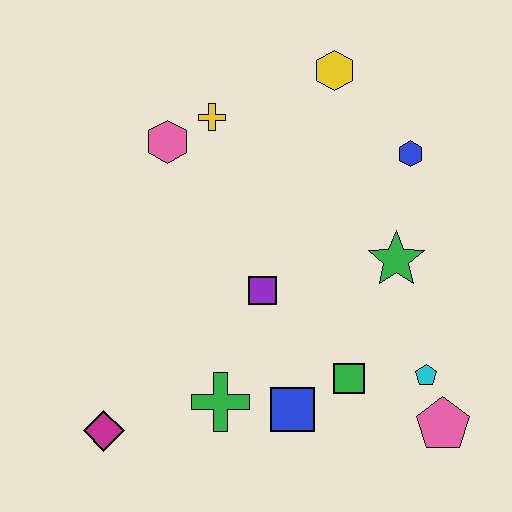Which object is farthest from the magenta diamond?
The yellow hexagon is farthest from the magenta diamond.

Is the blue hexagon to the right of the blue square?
Yes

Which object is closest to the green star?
The blue hexagon is closest to the green star.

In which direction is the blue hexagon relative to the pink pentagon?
The blue hexagon is above the pink pentagon.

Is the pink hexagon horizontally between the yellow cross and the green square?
No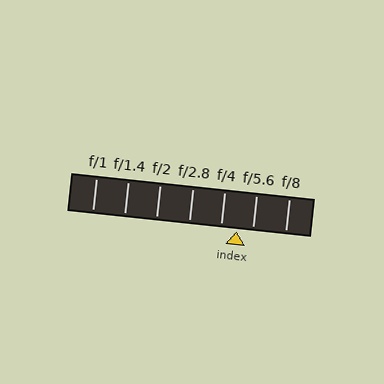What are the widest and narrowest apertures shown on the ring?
The widest aperture shown is f/1 and the narrowest is f/8.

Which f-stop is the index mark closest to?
The index mark is closest to f/5.6.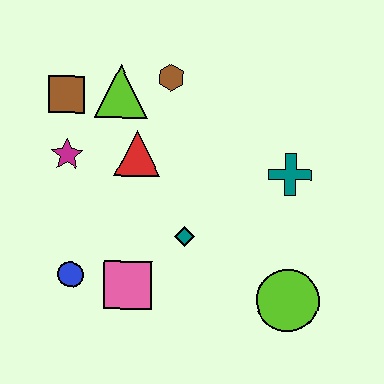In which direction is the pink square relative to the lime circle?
The pink square is to the left of the lime circle.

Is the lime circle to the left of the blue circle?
No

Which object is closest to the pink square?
The blue circle is closest to the pink square.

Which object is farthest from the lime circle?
The brown square is farthest from the lime circle.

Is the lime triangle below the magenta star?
No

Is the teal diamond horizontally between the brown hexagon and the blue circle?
No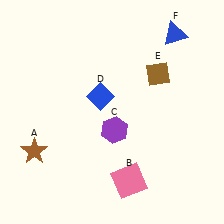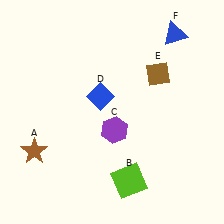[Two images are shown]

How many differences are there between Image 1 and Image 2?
There is 1 difference between the two images.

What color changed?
The square (B) changed from pink in Image 1 to lime in Image 2.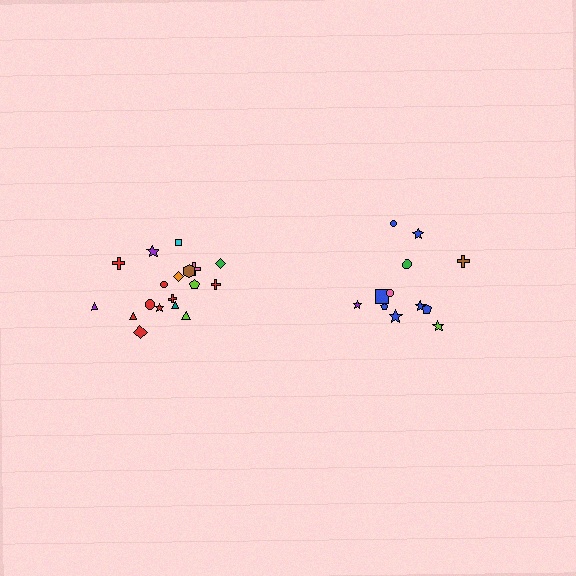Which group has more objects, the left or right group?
The left group.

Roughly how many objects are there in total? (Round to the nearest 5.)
Roughly 30 objects in total.